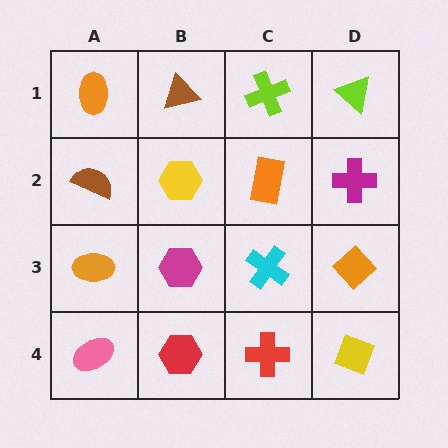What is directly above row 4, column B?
A magenta hexagon.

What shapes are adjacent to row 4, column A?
An orange ellipse (row 3, column A), a red hexagon (row 4, column B).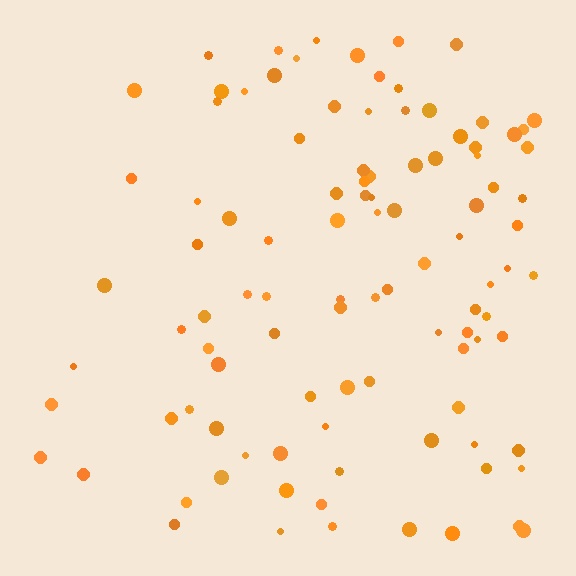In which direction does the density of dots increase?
From left to right, with the right side densest.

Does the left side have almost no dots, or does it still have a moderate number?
Still a moderate number, just noticeably fewer than the right.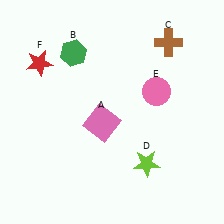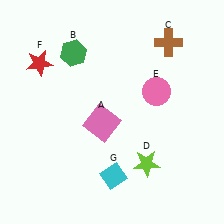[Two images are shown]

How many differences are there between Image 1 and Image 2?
There is 1 difference between the two images.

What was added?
A cyan diamond (G) was added in Image 2.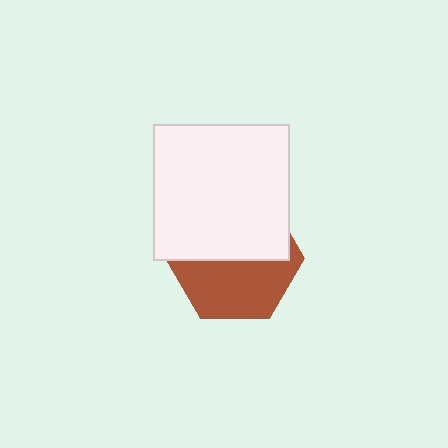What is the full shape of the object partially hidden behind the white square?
The partially hidden object is a brown hexagon.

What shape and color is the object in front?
The object in front is a white square.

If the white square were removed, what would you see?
You would see the complete brown hexagon.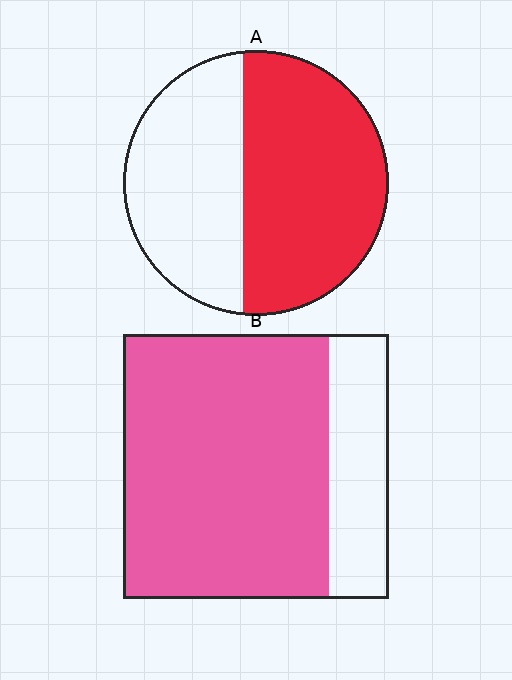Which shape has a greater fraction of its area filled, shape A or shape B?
Shape B.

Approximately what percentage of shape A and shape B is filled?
A is approximately 55% and B is approximately 75%.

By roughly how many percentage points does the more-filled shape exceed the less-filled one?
By roughly 20 percentage points (B over A).